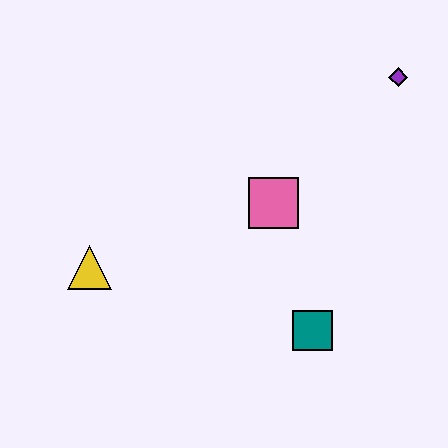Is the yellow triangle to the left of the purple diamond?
Yes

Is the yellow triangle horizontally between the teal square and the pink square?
No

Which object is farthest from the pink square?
The yellow triangle is farthest from the pink square.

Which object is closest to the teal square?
The pink square is closest to the teal square.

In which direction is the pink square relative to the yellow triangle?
The pink square is to the right of the yellow triangle.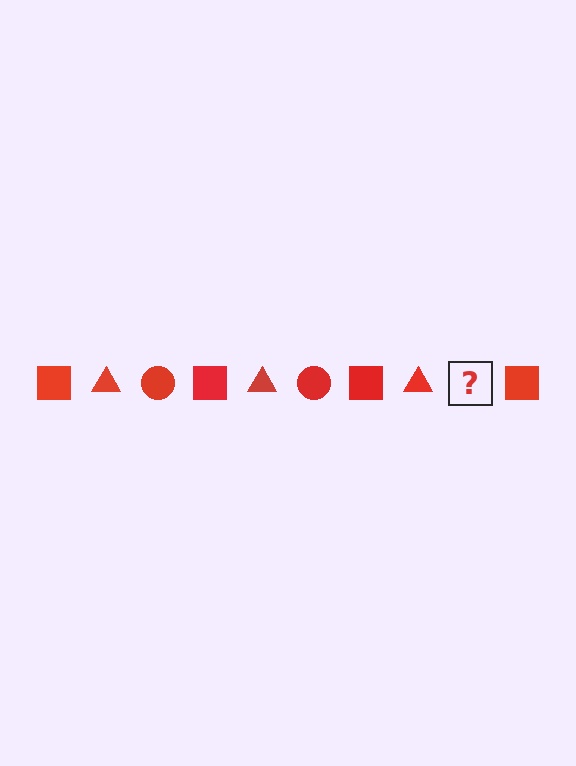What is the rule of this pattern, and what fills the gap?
The rule is that the pattern cycles through square, triangle, circle shapes in red. The gap should be filled with a red circle.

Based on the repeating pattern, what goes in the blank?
The blank should be a red circle.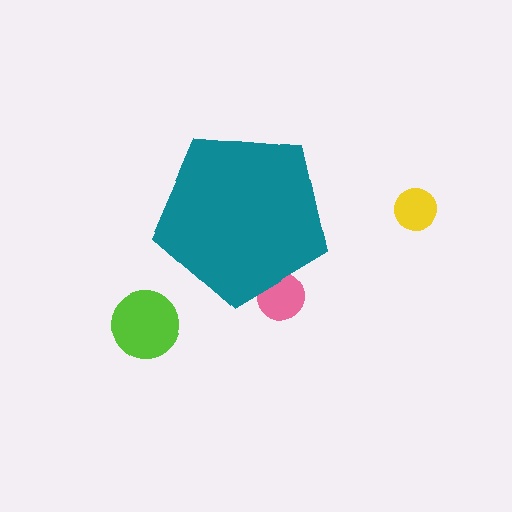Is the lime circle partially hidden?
No, the lime circle is fully visible.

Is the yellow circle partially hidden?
No, the yellow circle is fully visible.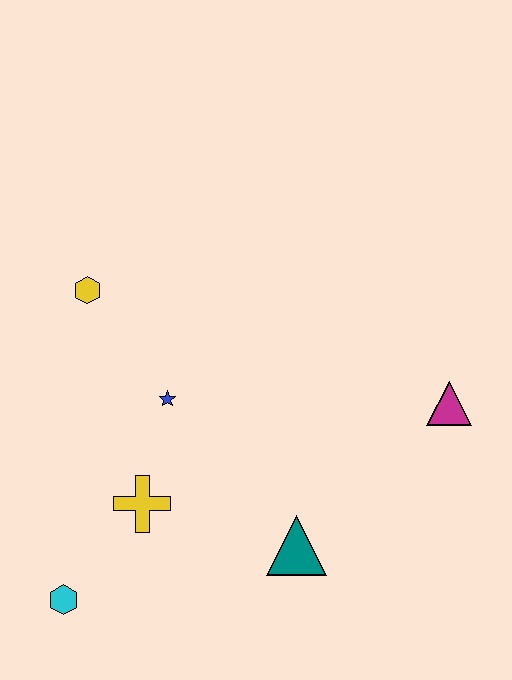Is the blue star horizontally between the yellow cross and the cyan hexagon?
No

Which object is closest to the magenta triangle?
The teal triangle is closest to the magenta triangle.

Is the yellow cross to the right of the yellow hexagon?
Yes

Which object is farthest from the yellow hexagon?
The magenta triangle is farthest from the yellow hexagon.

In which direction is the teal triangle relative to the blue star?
The teal triangle is below the blue star.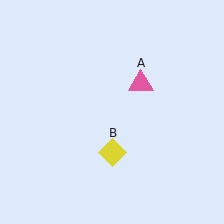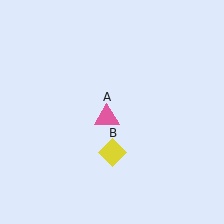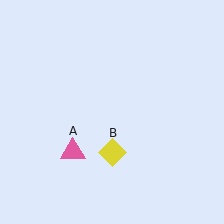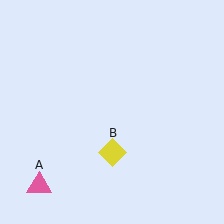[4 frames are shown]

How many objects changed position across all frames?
1 object changed position: pink triangle (object A).